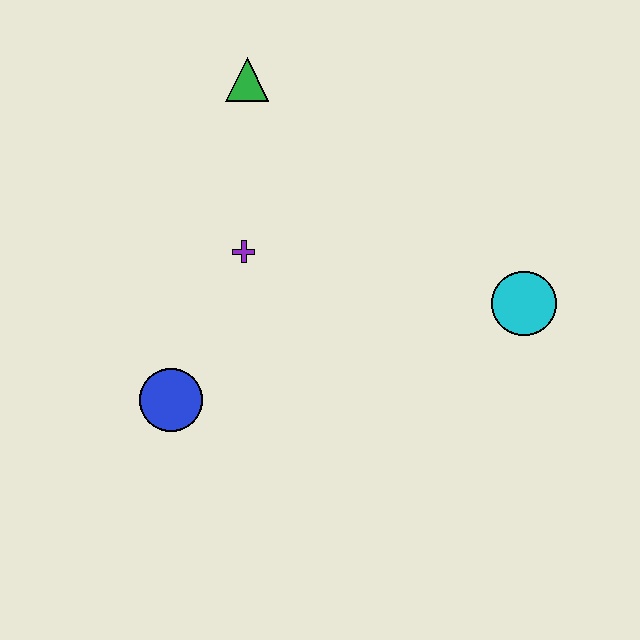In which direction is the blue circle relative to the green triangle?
The blue circle is below the green triangle.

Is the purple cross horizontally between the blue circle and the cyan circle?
Yes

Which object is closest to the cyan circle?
The purple cross is closest to the cyan circle.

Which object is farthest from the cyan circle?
The blue circle is farthest from the cyan circle.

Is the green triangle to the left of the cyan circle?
Yes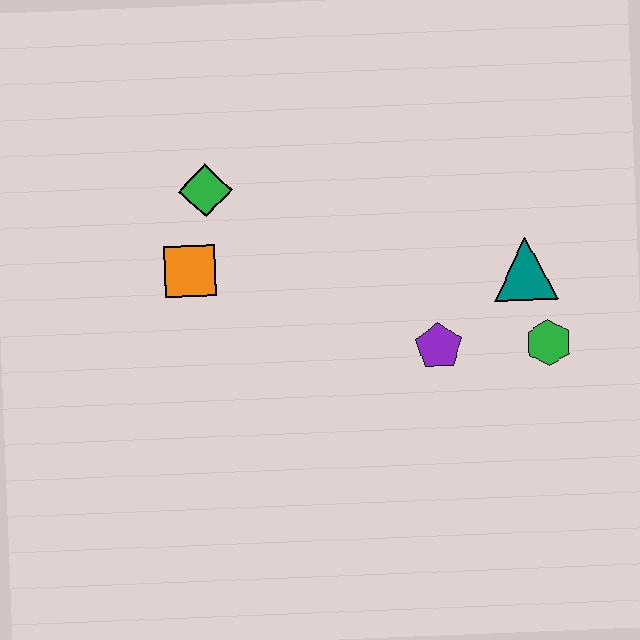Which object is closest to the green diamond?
The orange square is closest to the green diamond.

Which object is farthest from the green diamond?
The green hexagon is farthest from the green diamond.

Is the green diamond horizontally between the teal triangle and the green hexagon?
No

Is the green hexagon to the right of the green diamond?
Yes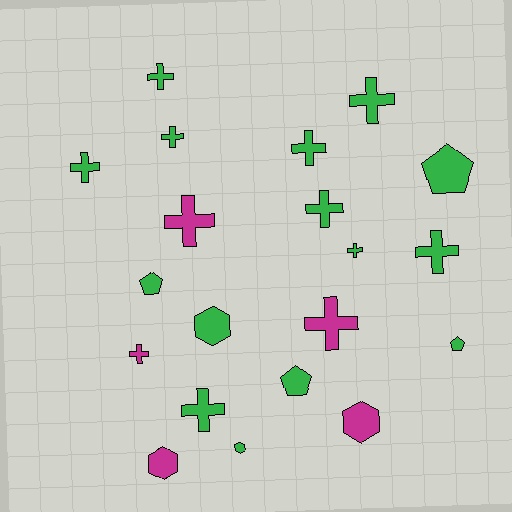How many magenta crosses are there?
There are 3 magenta crosses.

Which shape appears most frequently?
Cross, with 12 objects.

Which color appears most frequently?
Green, with 15 objects.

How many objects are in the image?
There are 20 objects.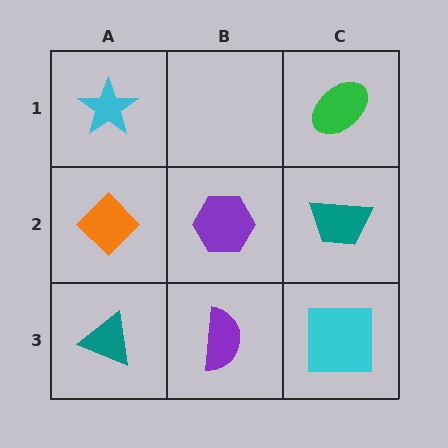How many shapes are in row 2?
3 shapes.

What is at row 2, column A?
An orange diamond.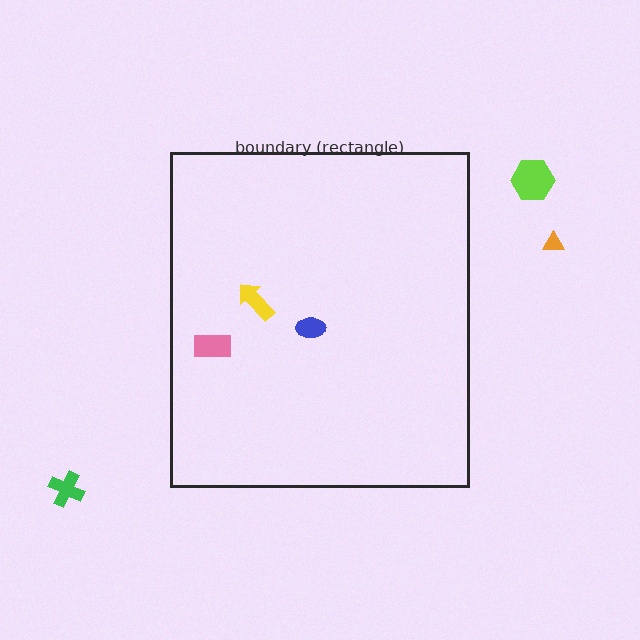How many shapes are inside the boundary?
3 inside, 3 outside.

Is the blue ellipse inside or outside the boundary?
Inside.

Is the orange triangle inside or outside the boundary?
Outside.